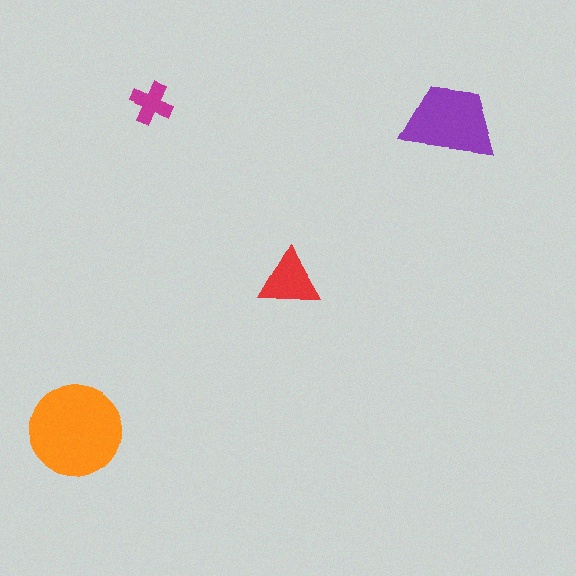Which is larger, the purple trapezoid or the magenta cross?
The purple trapezoid.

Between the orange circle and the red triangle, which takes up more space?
The orange circle.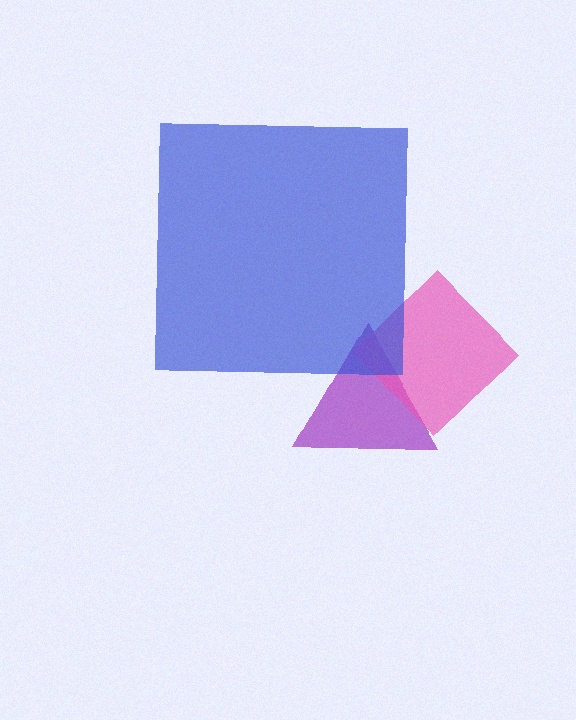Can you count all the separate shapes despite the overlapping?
Yes, there are 3 separate shapes.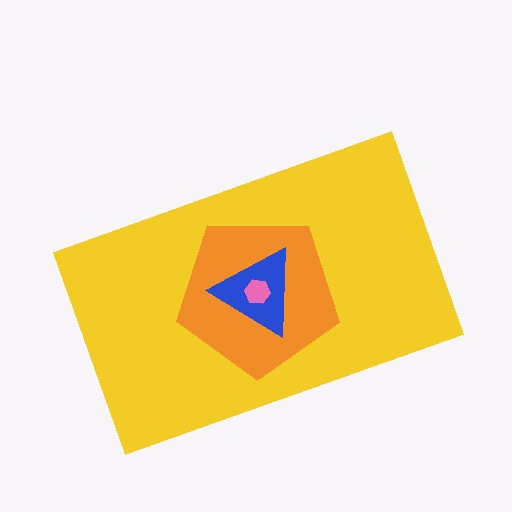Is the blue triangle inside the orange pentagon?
Yes.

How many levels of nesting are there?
4.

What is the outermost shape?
The yellow rectangle.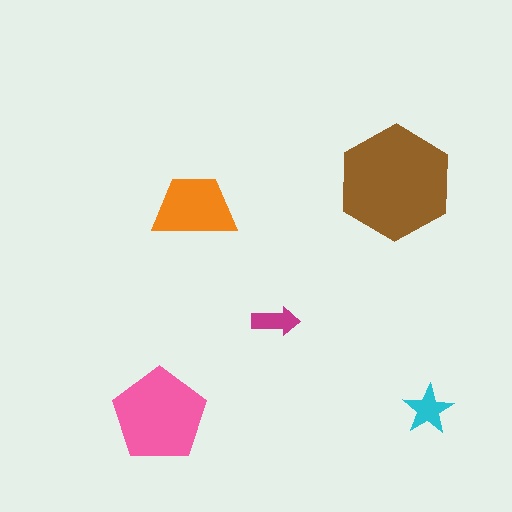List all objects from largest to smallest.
The brown hexagon, the pink pentagon, the orange trapezoid, the cyan star, the magenta arrow.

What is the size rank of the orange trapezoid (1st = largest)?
3rd.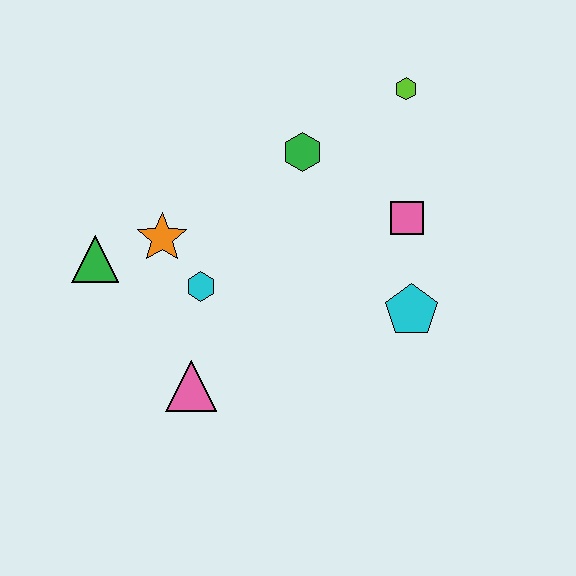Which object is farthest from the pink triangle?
The lime hexagon is farthest from the pink triangle.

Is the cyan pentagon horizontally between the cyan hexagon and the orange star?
No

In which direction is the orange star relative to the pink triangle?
The orange star is above the pink triangle.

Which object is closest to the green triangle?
The orange star is closest to the green triangle.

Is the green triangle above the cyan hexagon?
Yes